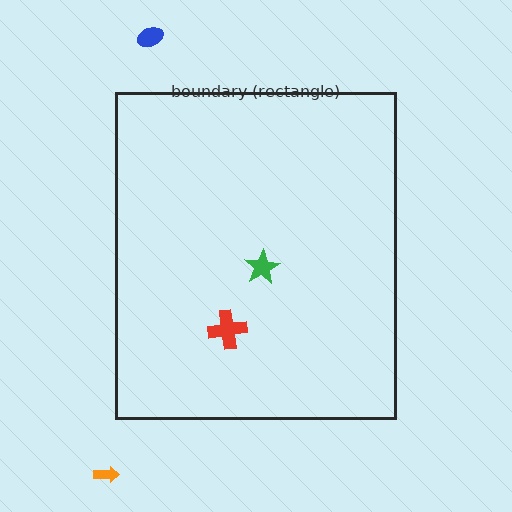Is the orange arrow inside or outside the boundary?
Outside.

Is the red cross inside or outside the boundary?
Inside.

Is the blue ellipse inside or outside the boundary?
Outside.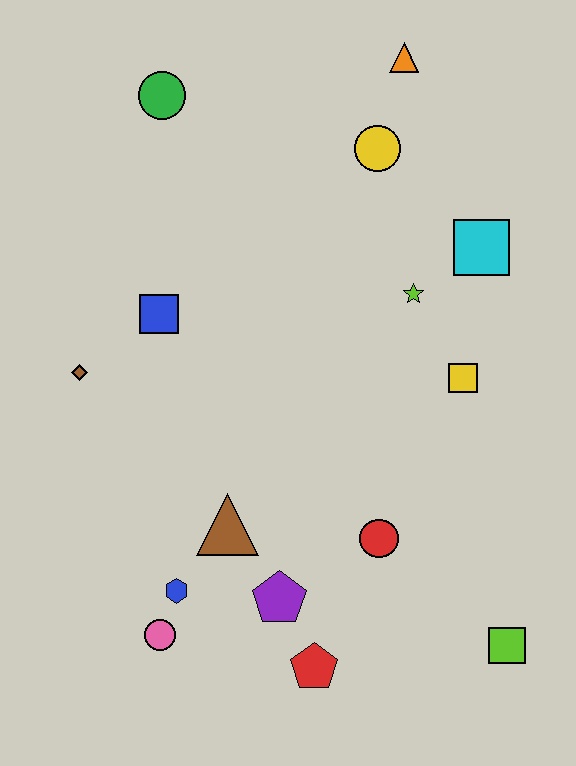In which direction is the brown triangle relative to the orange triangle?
The brown triangle is below the orange triangle.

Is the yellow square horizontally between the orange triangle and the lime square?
Yes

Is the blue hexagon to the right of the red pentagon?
No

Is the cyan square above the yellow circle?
No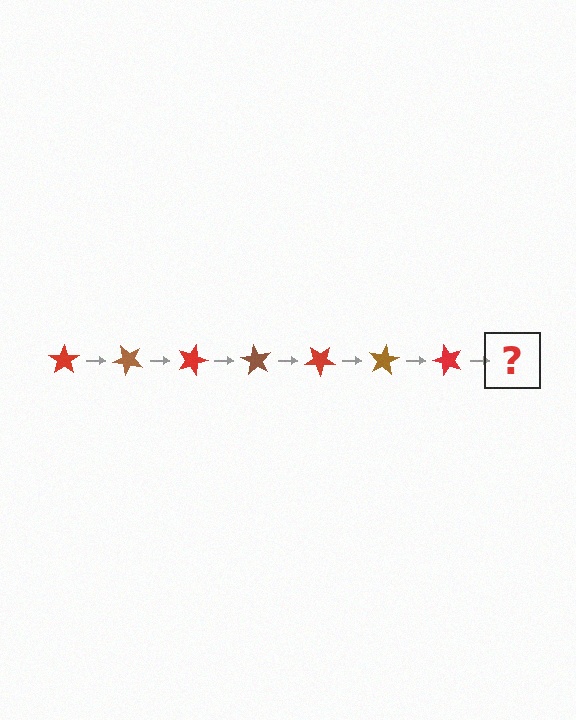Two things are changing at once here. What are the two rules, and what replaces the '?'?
The two rules are that it rotates 45 degrees each step and the color cycles through red and brown. The '?' should be a brown star, rotated 315 degrees from the start.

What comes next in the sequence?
The next element should be a brown star, rotated 315 degrees from the start.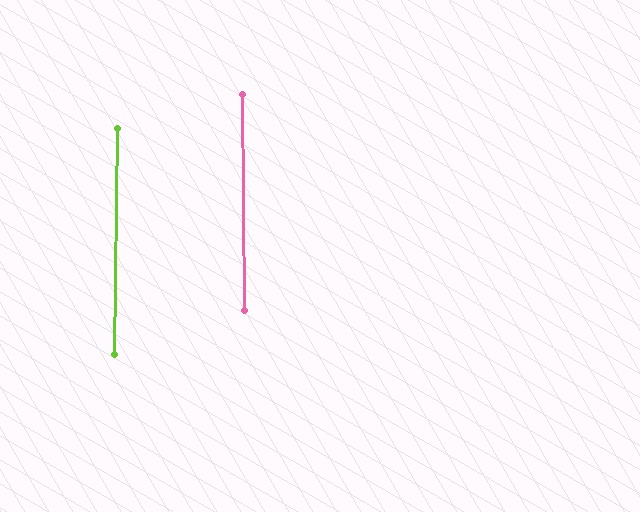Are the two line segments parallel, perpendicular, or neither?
Parallel — their directions differ by only 1.2°.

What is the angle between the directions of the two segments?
Approximately 1 degree.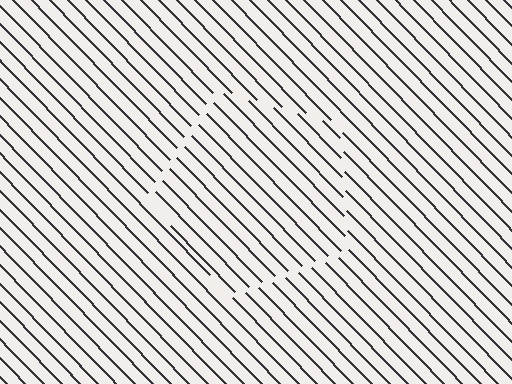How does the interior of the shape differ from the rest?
The interior of the shape contains the same grating, shifted by half a period — the contour is defined by the phase discontinuity where line-ends from the inner and outer gratings abut.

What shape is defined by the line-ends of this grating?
An illusory pentagon. The interior of the shape contains the same grating, shifted by half a period — the contour is defined by the phase discontinuity where line-ends from the inner and outer gratings abut.